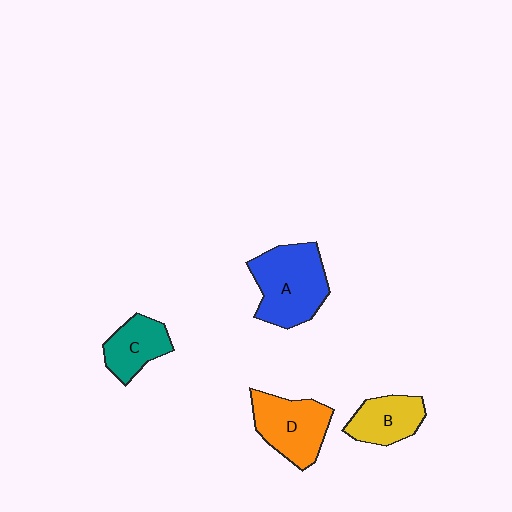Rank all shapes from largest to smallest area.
From largest to smallest: A (blue), D (orange), B (yellow), C (teal).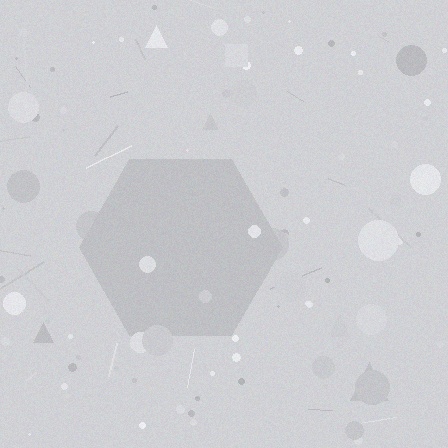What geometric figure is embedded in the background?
A hexagon is embedded in the background.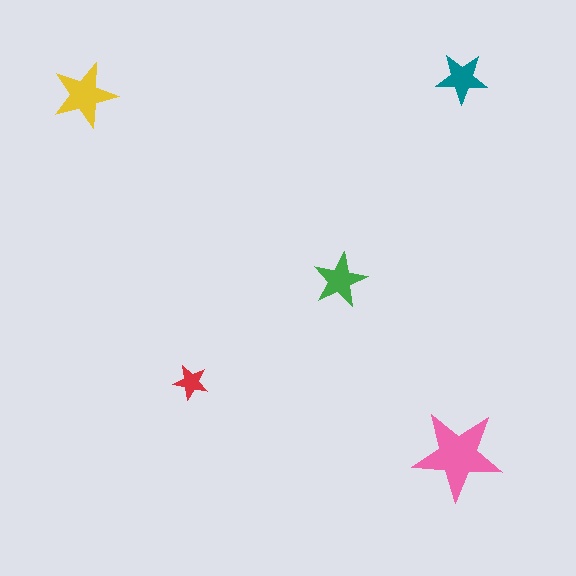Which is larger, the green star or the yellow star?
The yellow one.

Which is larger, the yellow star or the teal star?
The yellow one.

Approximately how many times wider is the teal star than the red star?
About 1.5 times wider.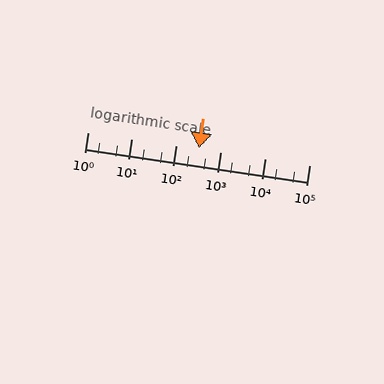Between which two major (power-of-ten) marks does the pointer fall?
The pointer is between 100 and 1000.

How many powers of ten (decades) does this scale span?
The scale spans 5 decades, from 1 to 100000.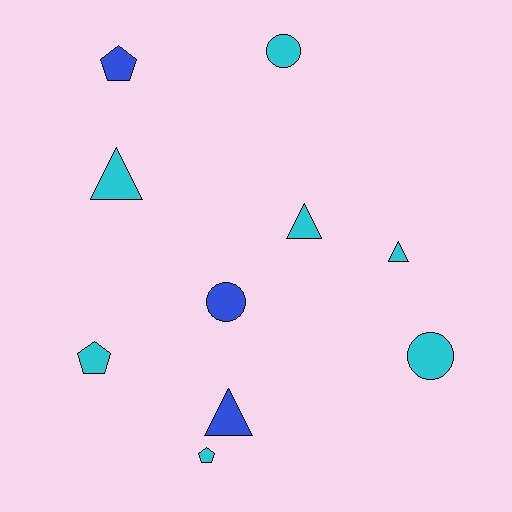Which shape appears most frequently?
Triangle, with 4 objects.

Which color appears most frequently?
Cyan, with 7 objects.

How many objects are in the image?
There are 10 objects.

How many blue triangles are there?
There is 1 blue triangle.